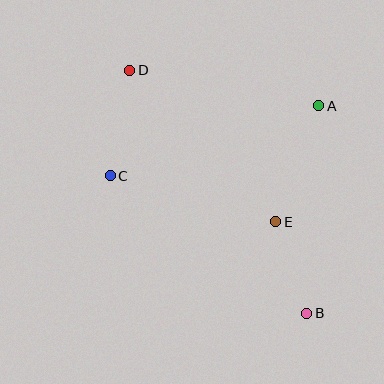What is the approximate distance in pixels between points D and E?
The distance between D and E is approximately 211 pixels.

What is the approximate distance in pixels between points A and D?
The distance between A and D is approximately 193 pixels.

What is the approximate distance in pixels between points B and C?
The distance between B and C is approximately 240 pixels.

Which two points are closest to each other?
Points B and E are closest to each other.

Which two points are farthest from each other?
Points B and D are farthest from each other.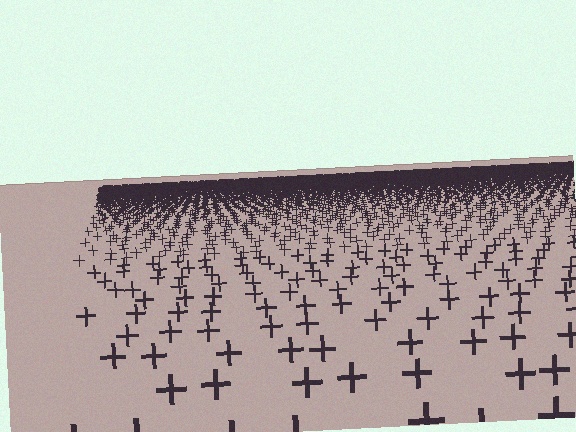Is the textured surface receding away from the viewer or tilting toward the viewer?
The surface is receding away from the viewer. Texture elements get smaller and denser toward the top.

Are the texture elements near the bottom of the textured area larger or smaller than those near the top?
Larger. Near the bottom, elements are closer to the viewer and appear at a bigger on-screen size.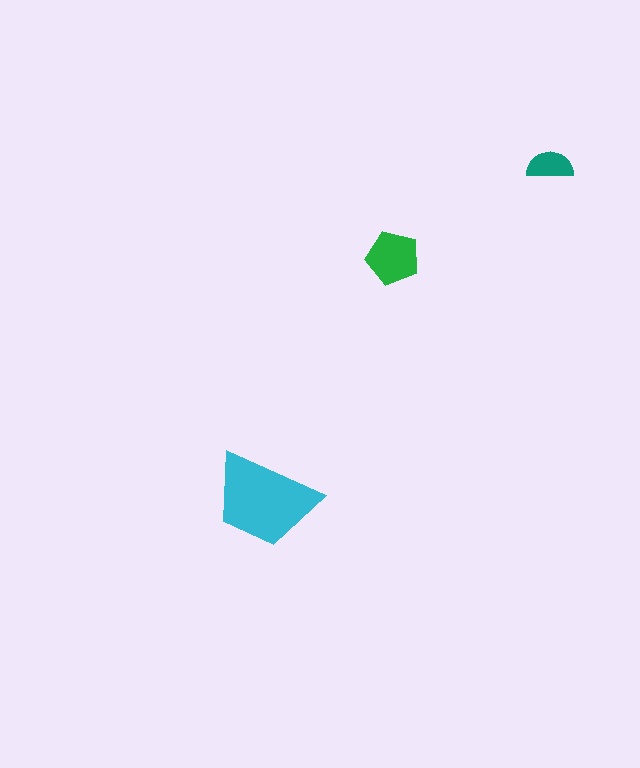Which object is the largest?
The cyan trapezoid.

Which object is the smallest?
The teal semicircle.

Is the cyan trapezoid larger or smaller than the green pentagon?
Larger.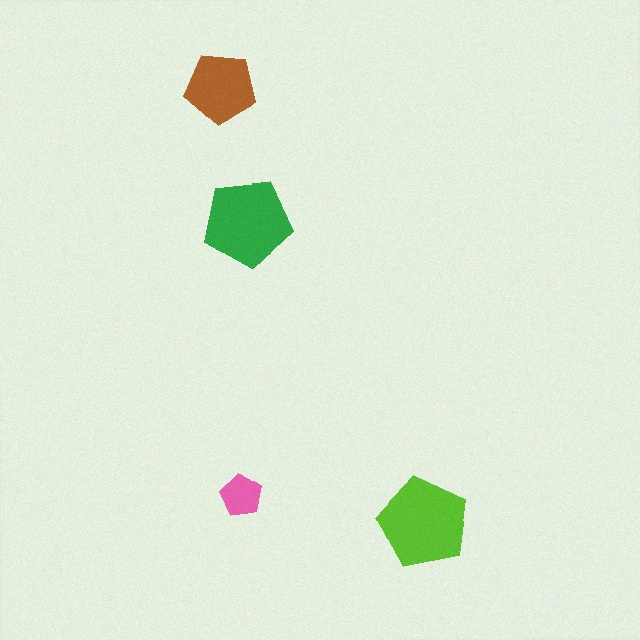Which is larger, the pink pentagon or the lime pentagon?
The lime one.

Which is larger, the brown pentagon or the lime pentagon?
The lime one.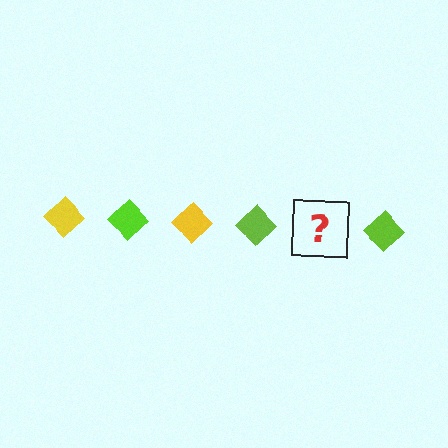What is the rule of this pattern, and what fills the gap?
The rule is that the pattern cycles through yellow, lime diamonds. The gap should be filled with a yellow diamond.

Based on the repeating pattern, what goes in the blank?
The blank should be a yellow diamond.